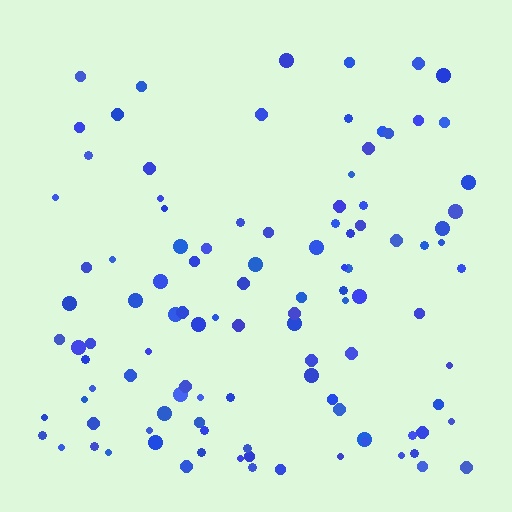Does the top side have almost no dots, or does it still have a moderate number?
Still a moderate number, just noticeably fewer than the bottom.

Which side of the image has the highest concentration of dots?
The bottom.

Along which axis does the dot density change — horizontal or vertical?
Vertical.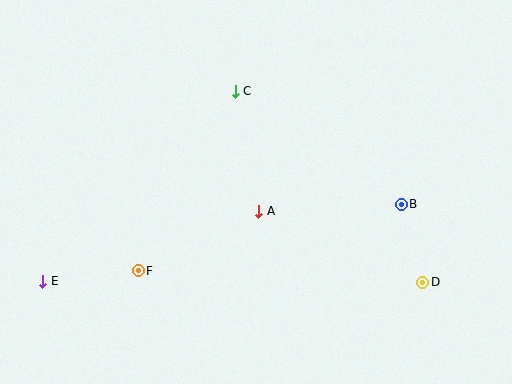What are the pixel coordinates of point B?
Point B is at (401, 204).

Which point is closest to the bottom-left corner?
Point E is closest to the bottom-left corner.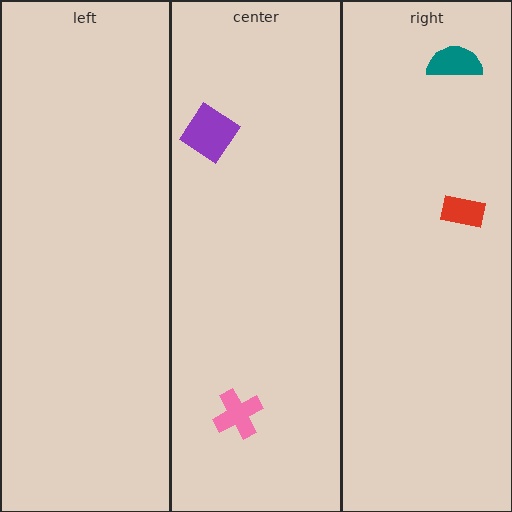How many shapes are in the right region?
2.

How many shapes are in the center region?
2.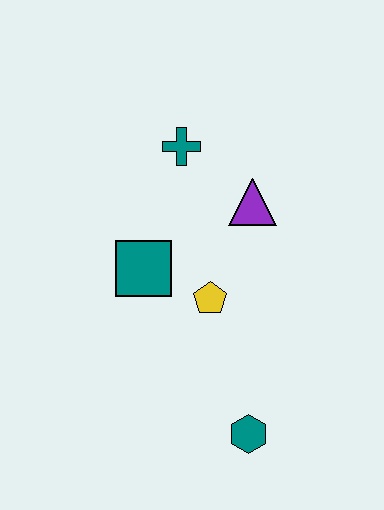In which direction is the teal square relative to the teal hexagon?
The teal square is above the teal hexagon.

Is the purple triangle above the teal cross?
No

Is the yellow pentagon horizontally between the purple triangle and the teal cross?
Yes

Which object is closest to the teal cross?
The purple triangle is closest to the teal cross.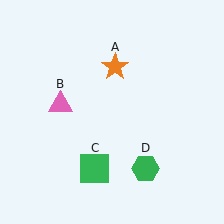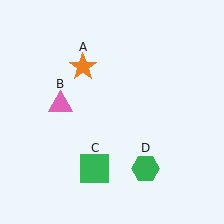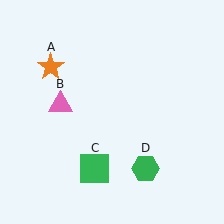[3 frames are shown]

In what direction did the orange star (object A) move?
The orange star (object A) moved left.